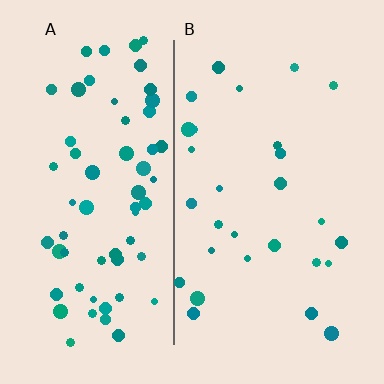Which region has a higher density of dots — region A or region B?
A (the left).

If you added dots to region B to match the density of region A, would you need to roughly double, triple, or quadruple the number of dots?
Approximately double.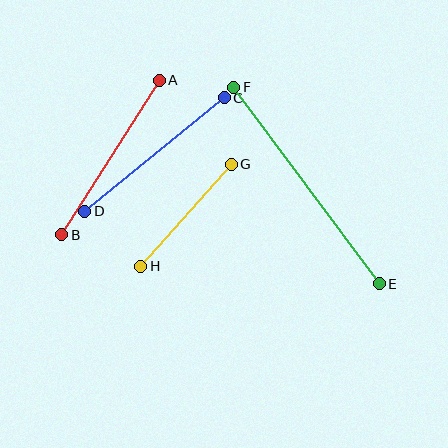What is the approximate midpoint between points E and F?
The midpoint is at approximately (306, 186) pixels.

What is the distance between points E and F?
The distance is approximately 244 pixels.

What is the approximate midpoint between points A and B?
The midpoint is at approximately (111, 158) pixels.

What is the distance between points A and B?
The distance is approximately 182 pixels.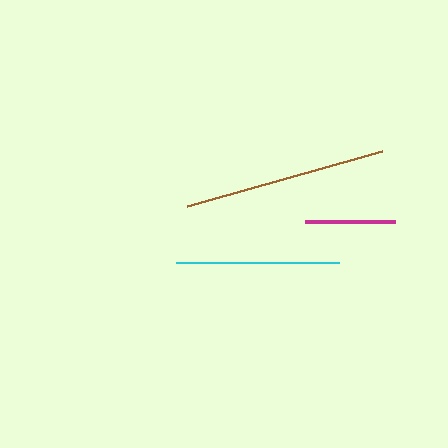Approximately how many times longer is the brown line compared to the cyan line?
The brown line is approximately 1.2 times the length of the cyan line.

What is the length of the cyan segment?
The cyan segment is approximately 163 pixels long.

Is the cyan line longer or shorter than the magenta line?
The cyan line is longer than the magenta line.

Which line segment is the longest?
The brown line is the longest at approximately 203 pixels.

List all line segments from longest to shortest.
From longest to shortest: brown, cyan, magenta.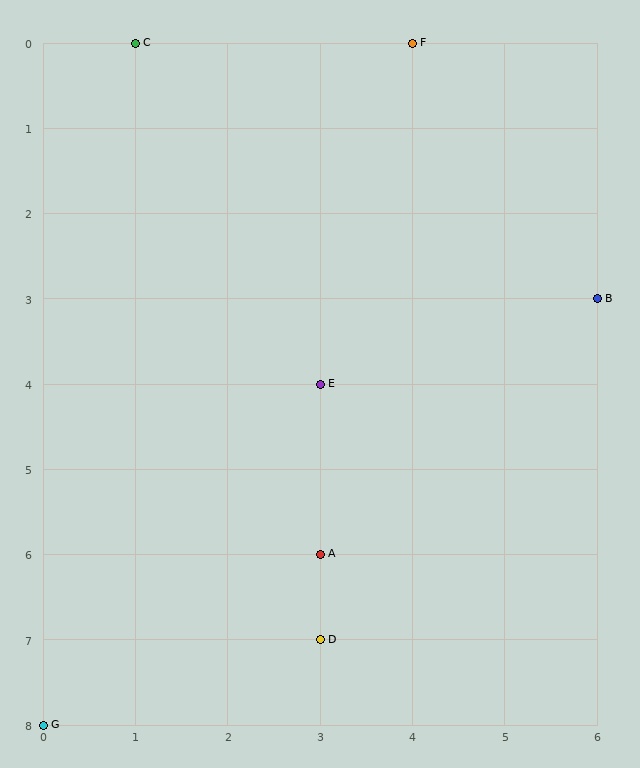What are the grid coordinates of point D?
Point D is at grid coordinates (3, 7).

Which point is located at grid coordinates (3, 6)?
Point A is at (3, 6).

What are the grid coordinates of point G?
Point G is at grid coordinates (0, 8).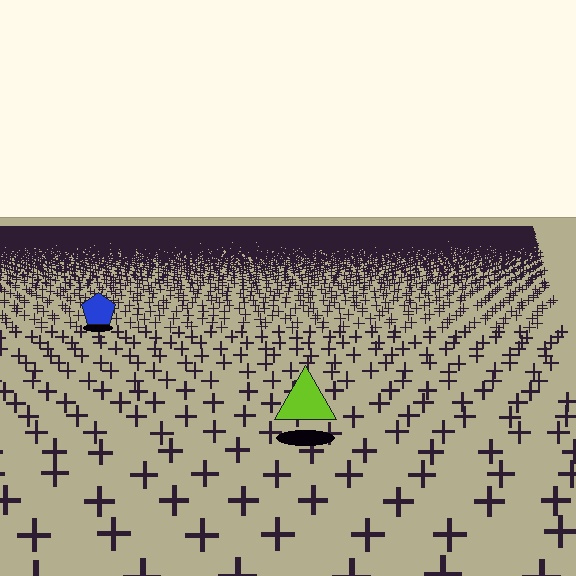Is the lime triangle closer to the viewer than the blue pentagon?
Yes. The lime triangle is closer — you can tell from the texture gradient: the ground texture is coarser near it.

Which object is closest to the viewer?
The lime triangle is closest. The texture marks near it are larger and more spread out.